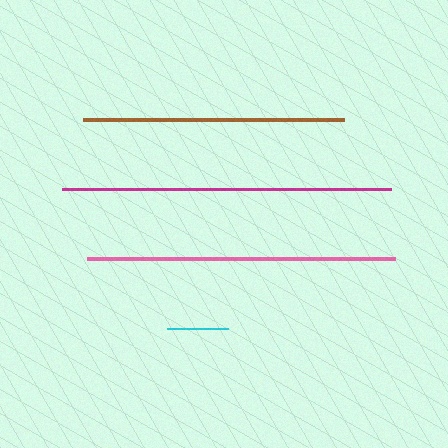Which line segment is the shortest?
The cyan line is the shortest at approximately 61 pixels.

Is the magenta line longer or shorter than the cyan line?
The magenta line is longer than the cyan line.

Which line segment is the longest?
The magenta line is the longest at approximately 329 pixels.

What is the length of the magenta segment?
The magenta segment is approximately 329 pixels long.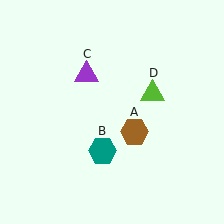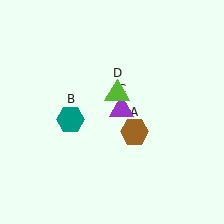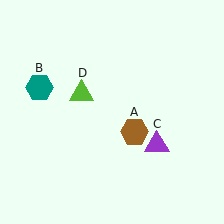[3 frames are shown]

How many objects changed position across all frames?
3 objects changed position: teal hexagon (object B), purple triangle (object C), lime triangle (object D).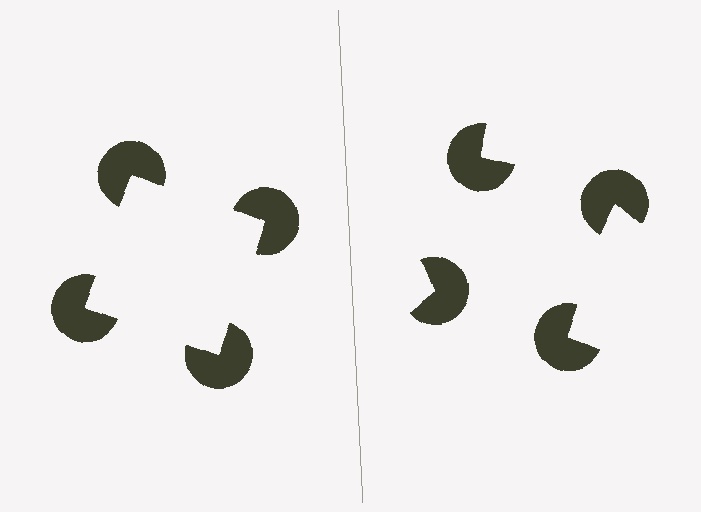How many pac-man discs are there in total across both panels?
8 — 4 on each side.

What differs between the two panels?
The pac-man discs are positioned identically on both sides; only the wedge orientations differ. On the left they align to a square; on the right they are misaligned.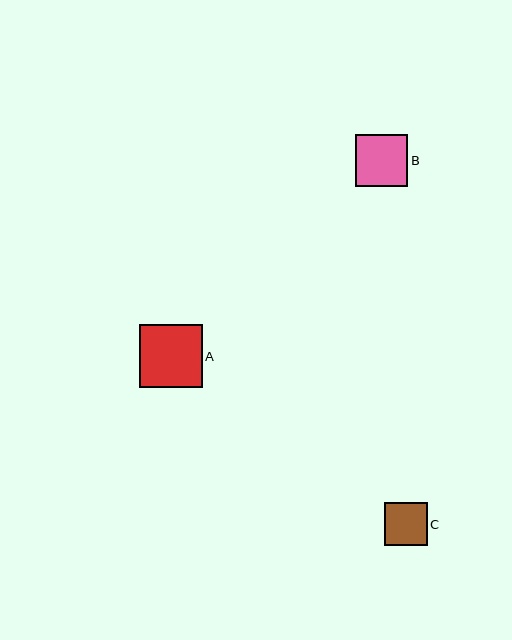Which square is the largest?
Square A is the largest with a size of approximately 63 pixels.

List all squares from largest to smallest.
From largest to smallest: A, B, C.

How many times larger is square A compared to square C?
Square A is approximately 1.5 times the size of square C.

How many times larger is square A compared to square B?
Square A is approximately 1.2 times the size of square B.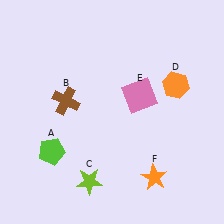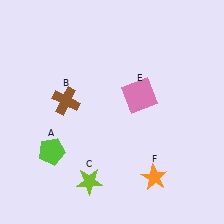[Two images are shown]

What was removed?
The orange hexagon (D) was removed in Image 2.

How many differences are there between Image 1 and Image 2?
There is 1 difference between the two images.